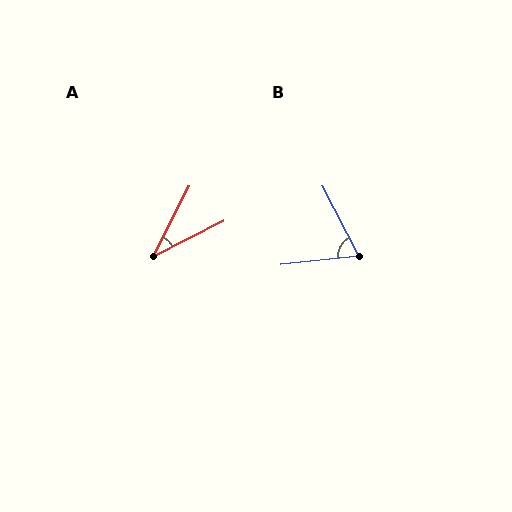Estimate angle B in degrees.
Approximately 68 degrees.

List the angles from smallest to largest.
A (36°), B (68°).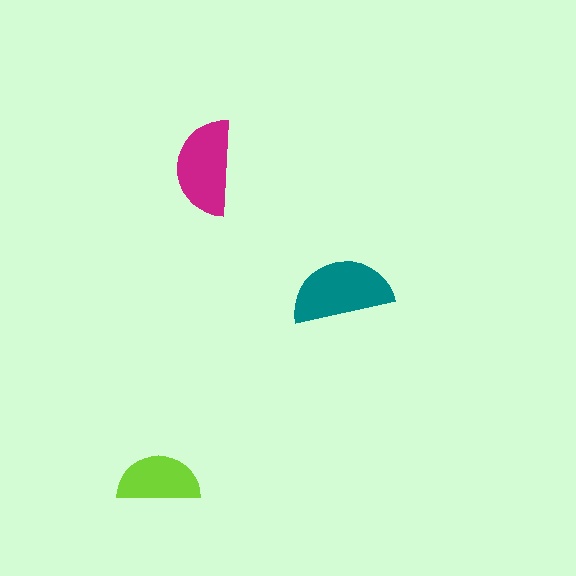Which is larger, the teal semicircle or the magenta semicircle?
The teal one.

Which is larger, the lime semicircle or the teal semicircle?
The teal one.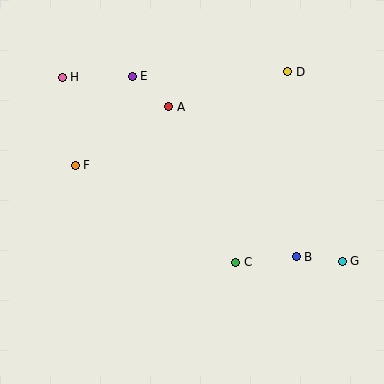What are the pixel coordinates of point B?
Point B is at (296, 257).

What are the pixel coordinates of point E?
Point E is at (132, 76).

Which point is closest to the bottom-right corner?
Point G is closest to the bottom-right corner.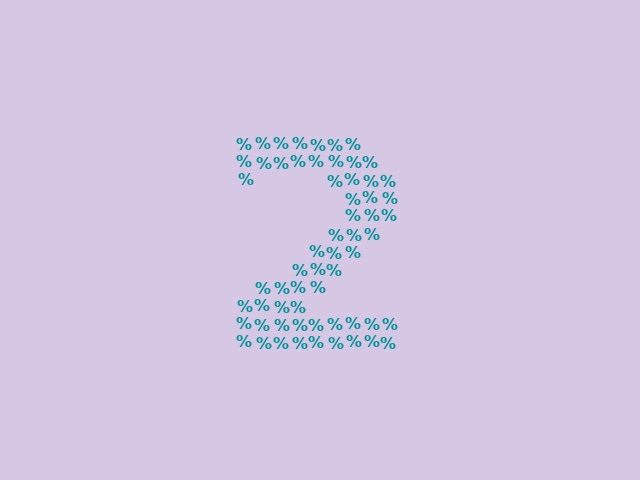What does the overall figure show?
The overall figure shows the digit 2.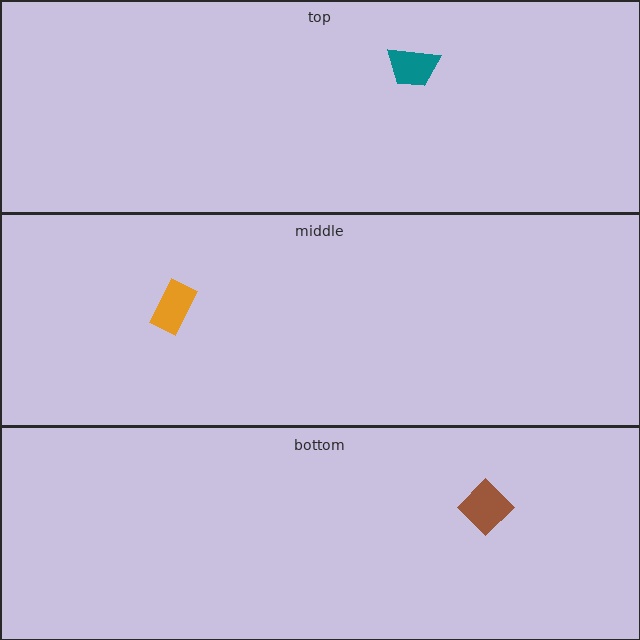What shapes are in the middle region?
The orange rectangle.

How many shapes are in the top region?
1.